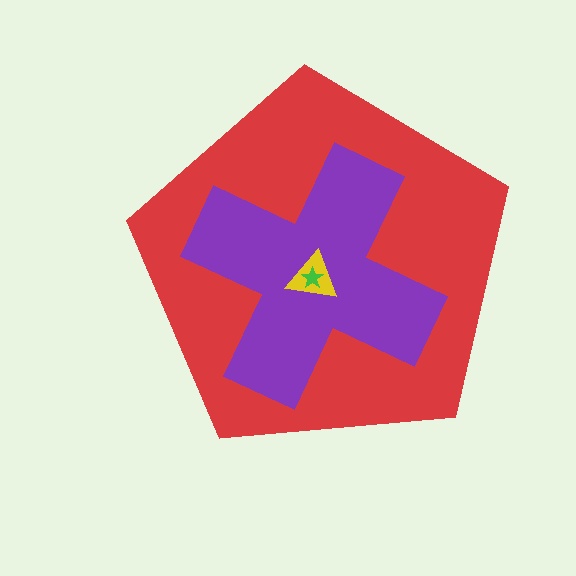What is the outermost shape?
The red pentagon.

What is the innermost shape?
The green star.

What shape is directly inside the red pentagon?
The purple cross.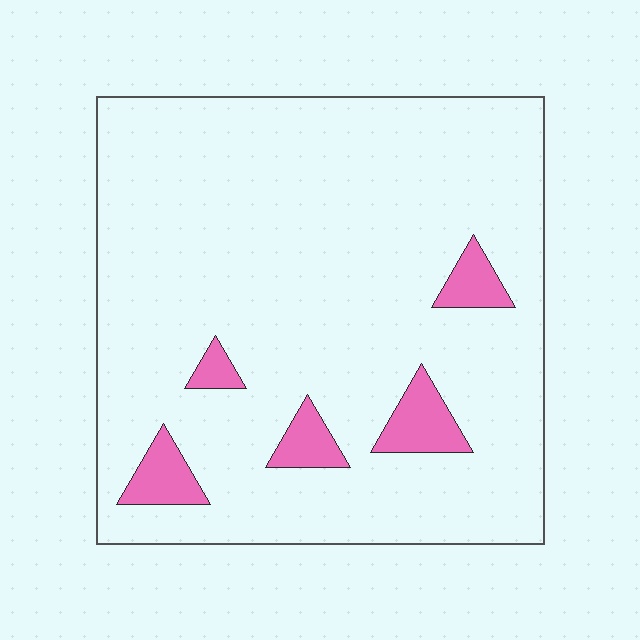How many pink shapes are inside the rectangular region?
5.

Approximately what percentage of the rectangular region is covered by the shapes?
Approximately 10%.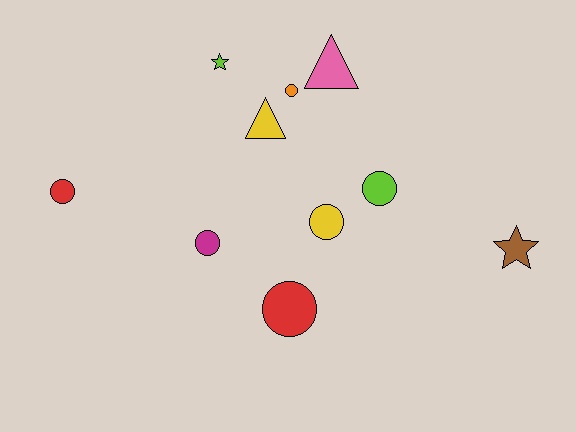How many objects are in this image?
There are 10 objects.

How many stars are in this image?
There are 2 stars.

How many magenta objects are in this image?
There is 1 magenta object.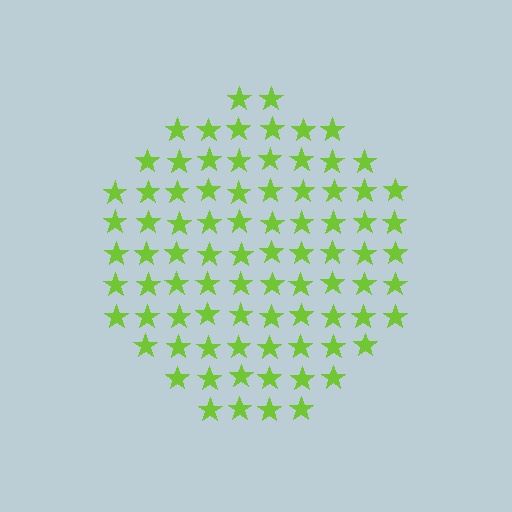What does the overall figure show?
The overall figure shows a circle.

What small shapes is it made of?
It is made of small stars.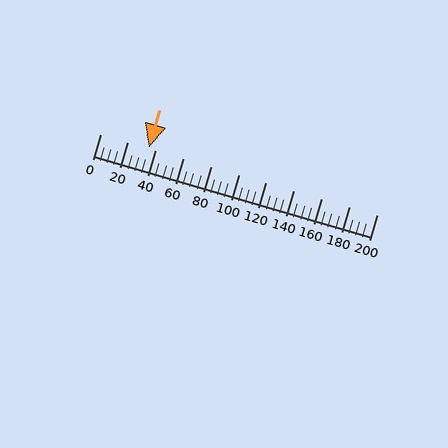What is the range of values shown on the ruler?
The ruler shows values from 0 to 200.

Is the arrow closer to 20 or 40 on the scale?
The arrow is closer to 40.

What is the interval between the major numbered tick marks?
The major tick marks are spaced 20 units apart.